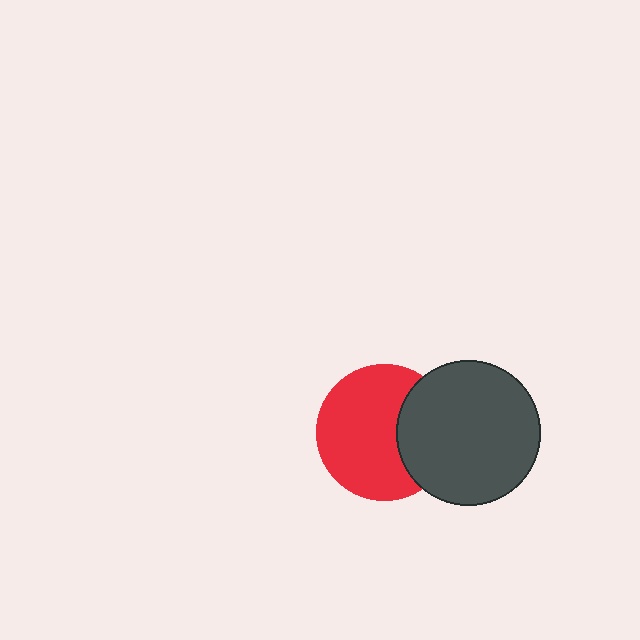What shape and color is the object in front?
The object in front is a dark gray circle.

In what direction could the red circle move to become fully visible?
The red circle could move left. That would shift it out from behind the dark gray circle entirely.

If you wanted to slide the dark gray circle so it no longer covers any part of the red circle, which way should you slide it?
Slide it right — that is the most direct way to separate the two shapes.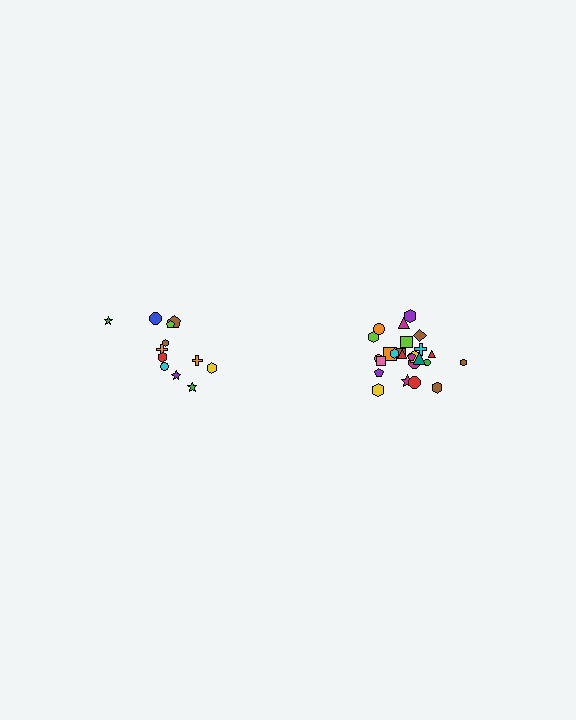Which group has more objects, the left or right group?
The right group.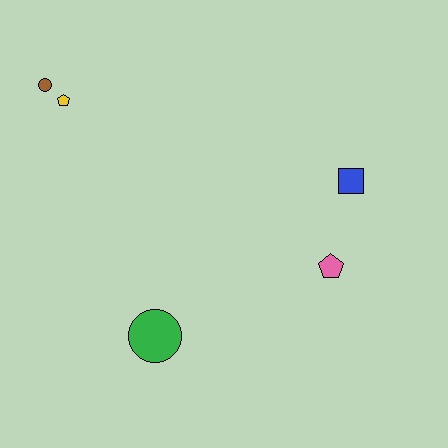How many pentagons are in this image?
There are 2 pentagons.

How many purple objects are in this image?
There are no purple objects.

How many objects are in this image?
There are 5 objects.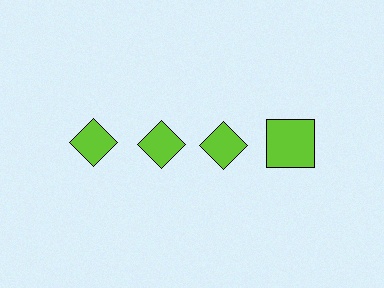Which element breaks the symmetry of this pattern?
The lime square in the top row, second from right column breaks the symmetry. All other shapes are lime diamonds.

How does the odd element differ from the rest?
It has a different shape: square instead of diamond.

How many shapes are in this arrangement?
There are 4 shapes arranged in a grid pattern.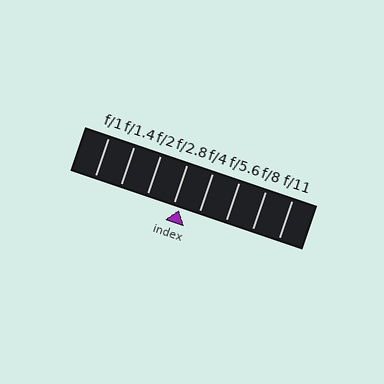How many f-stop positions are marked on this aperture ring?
There are 8 f-stop positions marked.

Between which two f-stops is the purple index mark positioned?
The index mark is between f/2.8 and f/4.